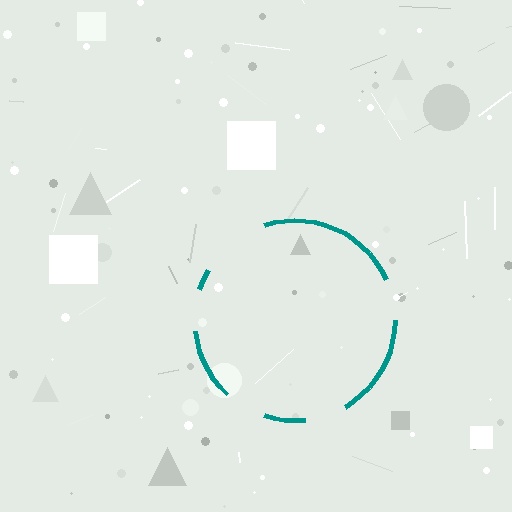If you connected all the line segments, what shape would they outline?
They would outline a circle.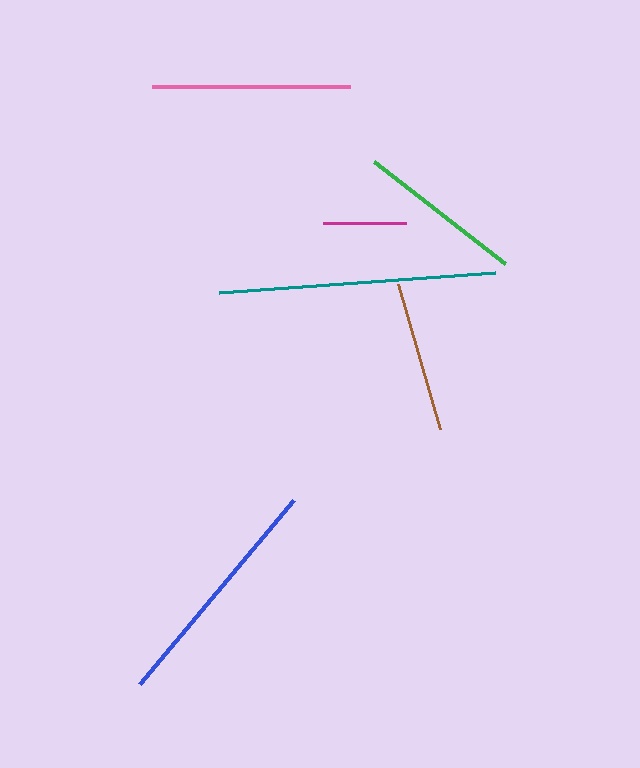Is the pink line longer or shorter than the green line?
The pink line is longer than the green line.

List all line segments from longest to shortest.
From longest to shortest: teal, blue, pink, green, brown, magenta.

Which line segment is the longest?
The teal line is the longest at approximately 276 pixels.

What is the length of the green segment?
The green segment is approximately 166 pixels long.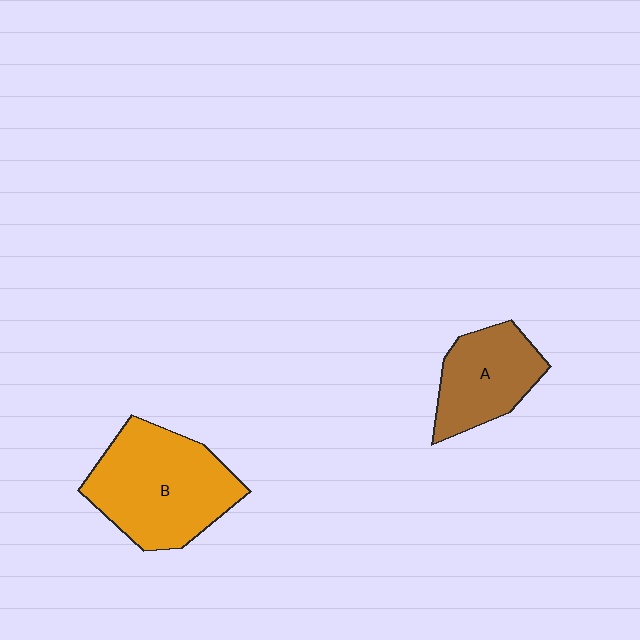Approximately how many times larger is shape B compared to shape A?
Approximately 1.6 times.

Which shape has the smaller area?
Shape A (brown).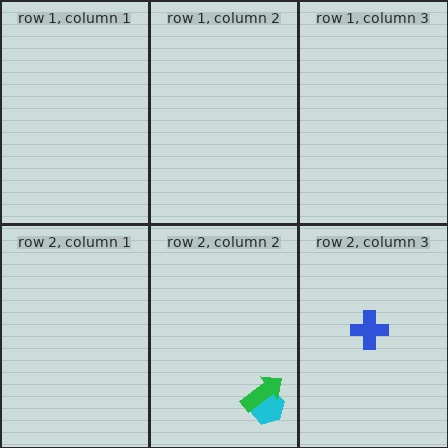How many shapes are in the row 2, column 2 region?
2.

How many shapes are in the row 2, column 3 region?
1.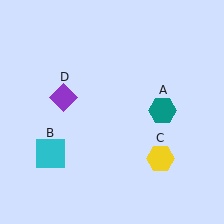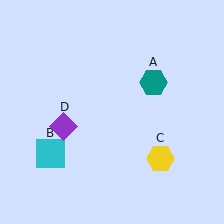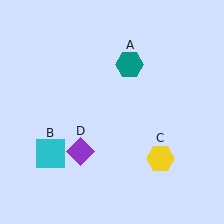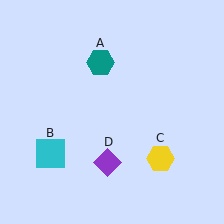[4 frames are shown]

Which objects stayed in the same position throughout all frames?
Cyan square (object B) and yellow hexagon (object C) remained stationary.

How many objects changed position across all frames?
2 objects changed position: teal hexagon (object A), purple diamond (object D).